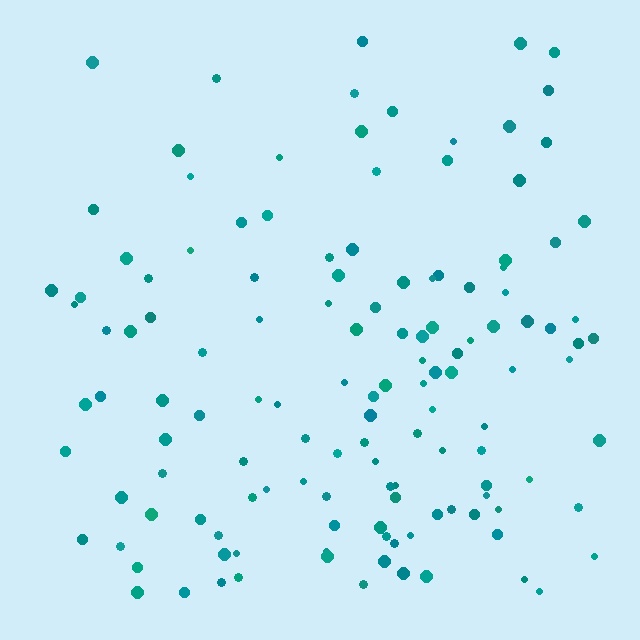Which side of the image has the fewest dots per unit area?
The top.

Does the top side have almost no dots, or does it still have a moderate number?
Still a moderate number, just noticeably fewer than the bottom.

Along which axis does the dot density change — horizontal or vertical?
Vertical.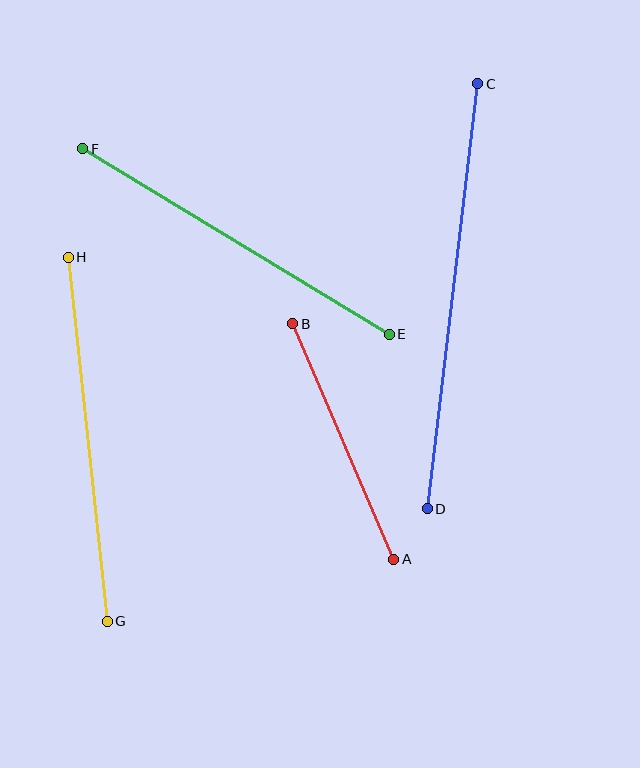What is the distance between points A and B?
The distance is approximately 256 pixels.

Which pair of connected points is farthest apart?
Points C and D are farthest apart.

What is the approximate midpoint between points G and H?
The midpoint is at approximately (88, 439) pixels.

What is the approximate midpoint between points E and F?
The midpoint is at approximately (236, 241) pixels.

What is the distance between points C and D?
The distance is approximately 428 pixels.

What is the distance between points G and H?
The distance is approximately 366 pixels.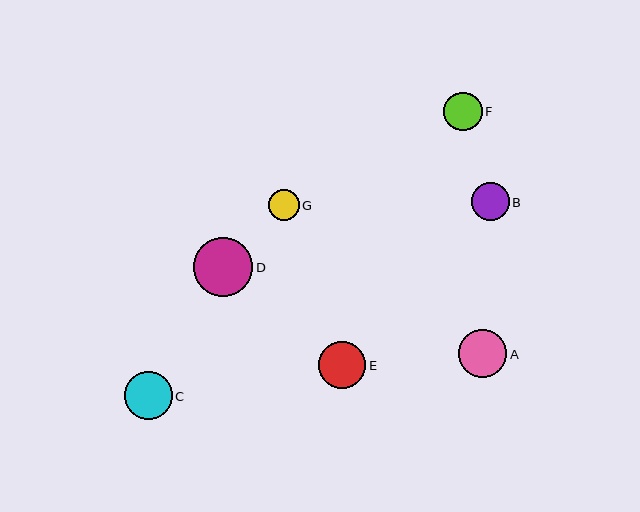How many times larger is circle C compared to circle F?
Circle C is approximately 1.3 times the size of circle F.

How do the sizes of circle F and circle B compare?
Circle F and circle B are approximately the same size.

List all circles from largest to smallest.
From largest to smallest: D, A, C, E, F, B, G.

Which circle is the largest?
Circle D is the largest with a size of approximately 59 pixels.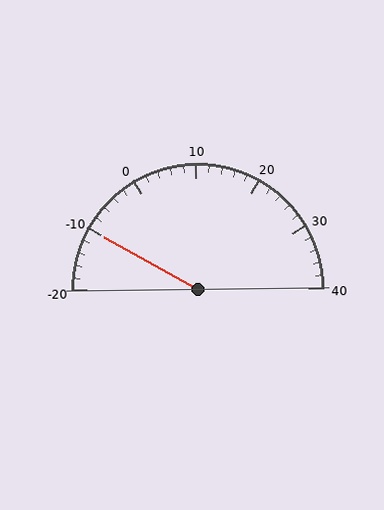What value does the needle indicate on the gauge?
The needle indicates approximately -10.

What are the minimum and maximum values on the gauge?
The gauge ranges from -20 to 40.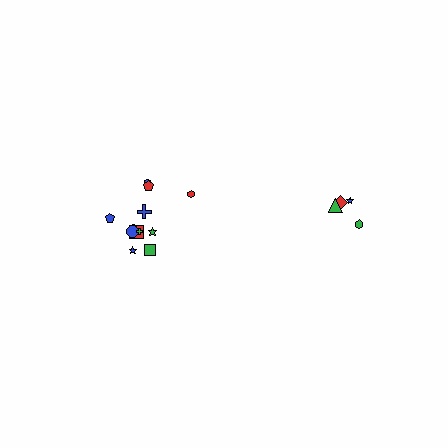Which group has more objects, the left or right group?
The left group.